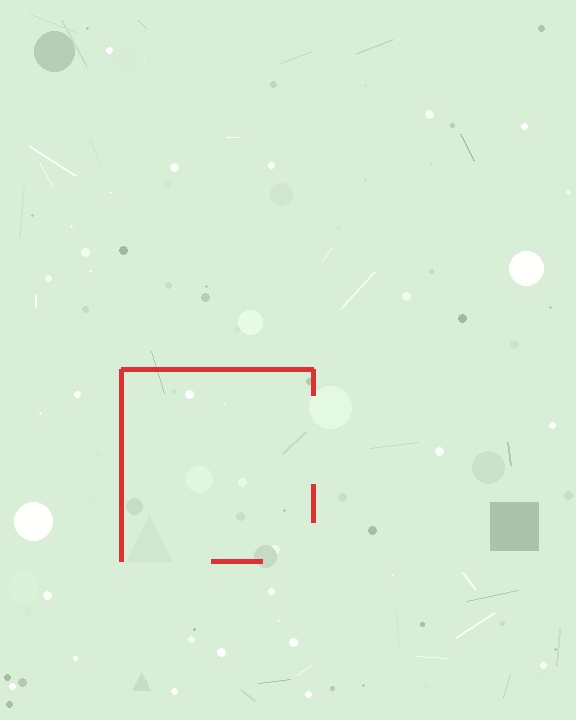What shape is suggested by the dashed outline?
The dashed outline suggests a square.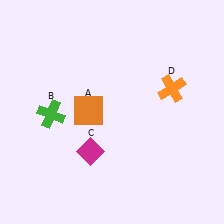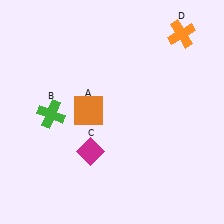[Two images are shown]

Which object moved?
The orange cross (D) moved up.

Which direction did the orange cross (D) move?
The orange cross (D) moved up.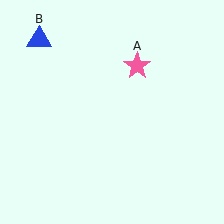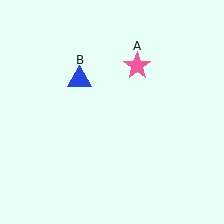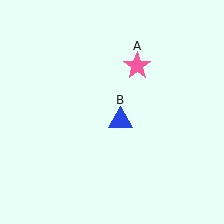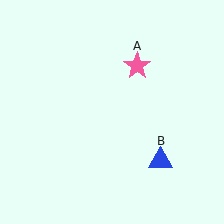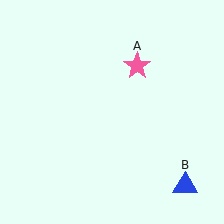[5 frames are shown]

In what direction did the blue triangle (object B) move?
The blue triangle (object B) moved down and to the right.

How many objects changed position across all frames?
1 object changed position: blue triangle (object B).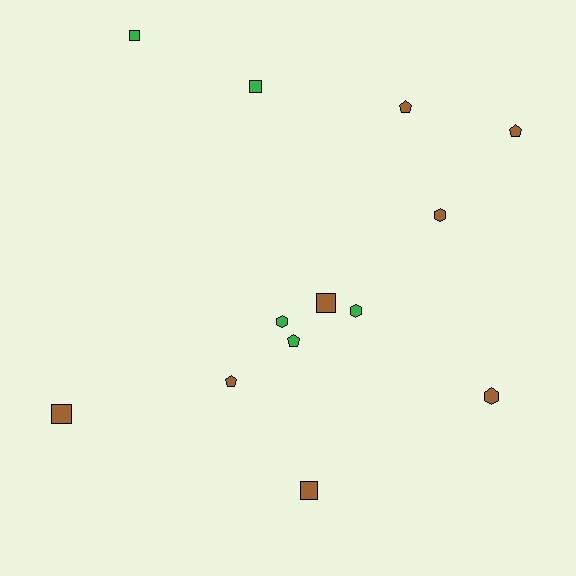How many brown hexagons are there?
There are 2 brown hexagons.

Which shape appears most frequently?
Square, with 5 objects.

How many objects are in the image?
There are 13 objects.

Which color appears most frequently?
Brown, with 8 objects.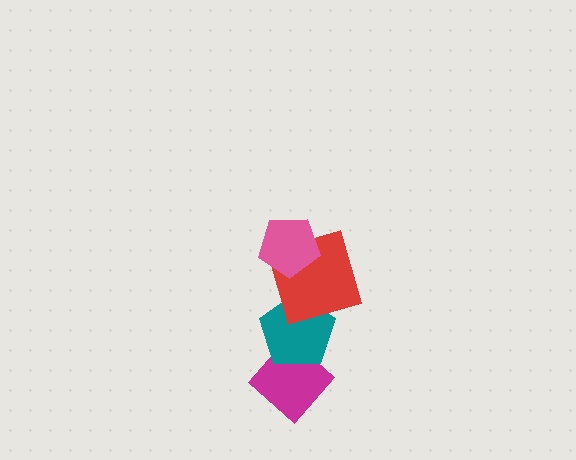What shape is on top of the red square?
The pink pentagon is on top of the red square.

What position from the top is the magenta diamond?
The magenta diamond is 4th from the top.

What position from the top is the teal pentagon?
The teal pentagon is 3rd from the top.